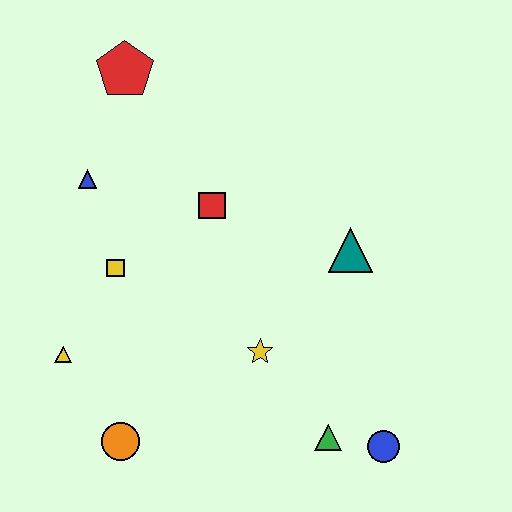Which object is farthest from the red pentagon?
The blue circle is farthest from the red pentagon.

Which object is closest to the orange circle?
The yellow triangle is closest to the orange circle.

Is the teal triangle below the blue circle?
No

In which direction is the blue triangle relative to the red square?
The blue triangle is to the left of the red square.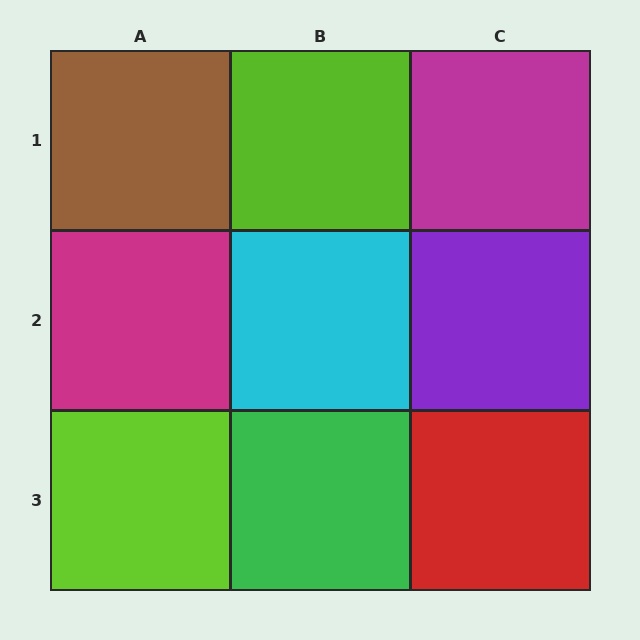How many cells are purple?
1 cell is purple.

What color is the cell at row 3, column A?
Lime.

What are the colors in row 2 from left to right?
Magenta, cyan, purple.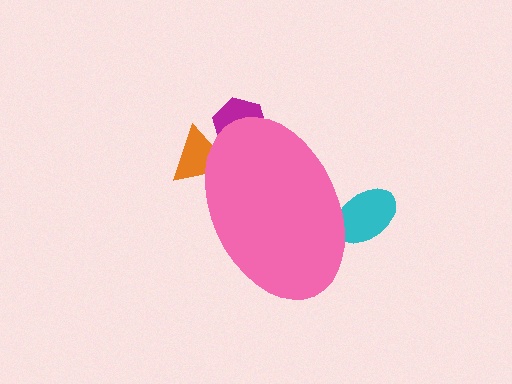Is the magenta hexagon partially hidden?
Yes, the magenta hexagon is partially hidden behind the pink ellipse.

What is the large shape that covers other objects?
A pink ellipse.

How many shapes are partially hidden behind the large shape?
3 shapes are partially hidden.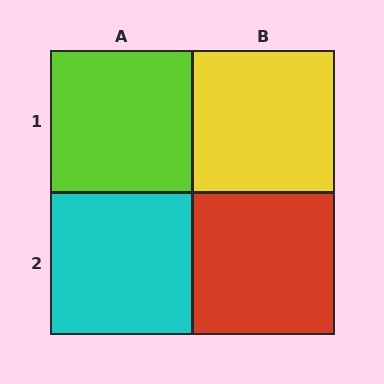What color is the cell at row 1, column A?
Lime.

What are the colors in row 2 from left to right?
Cyan, red.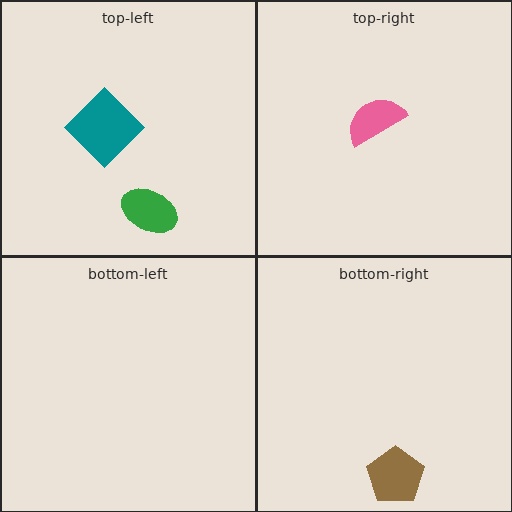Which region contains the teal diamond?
The top-left region.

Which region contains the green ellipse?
The top-left region.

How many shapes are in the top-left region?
2.